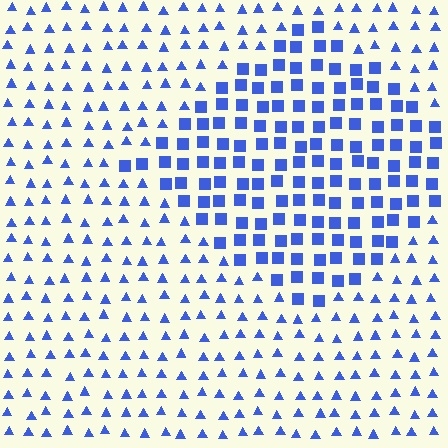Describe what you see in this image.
The image is filled with small blue elements arranged in a uniform grid. A diamond-shaped region contains squares, while the surrounding area contains triangles. The boundary is defined purely by the change in element shape.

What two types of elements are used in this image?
The image uses squares inside the diamond region and triangles outside it.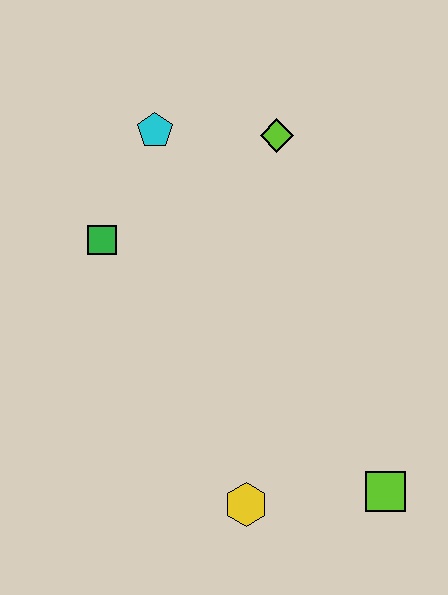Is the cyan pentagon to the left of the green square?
No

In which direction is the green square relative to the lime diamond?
The green square is to the left of the lime diamond.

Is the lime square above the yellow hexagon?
Yes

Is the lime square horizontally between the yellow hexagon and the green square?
No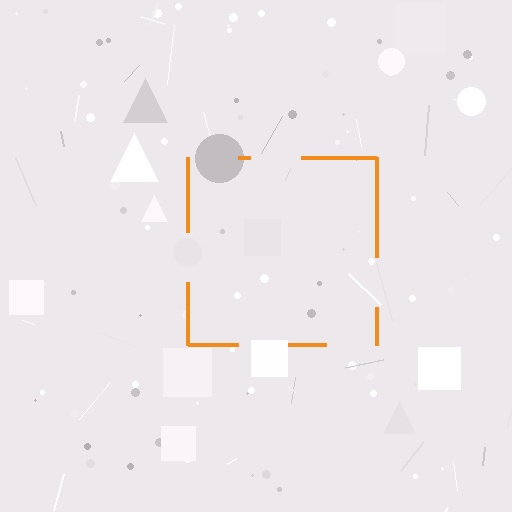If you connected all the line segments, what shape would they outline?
They would outline a square.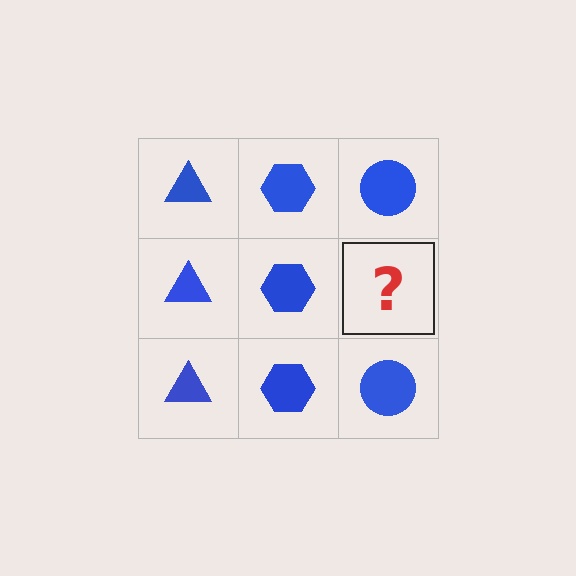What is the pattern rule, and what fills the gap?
The rule is that each column has a consistent shape. The gap should be filled with a blue circle.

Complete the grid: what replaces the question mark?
The question mark should be replaced with a blue circle.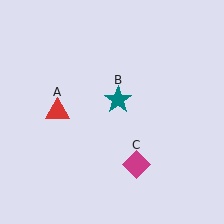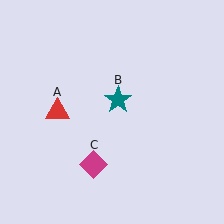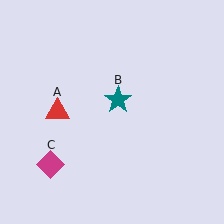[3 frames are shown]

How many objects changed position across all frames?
1 object changed position: magenta diamond (object C).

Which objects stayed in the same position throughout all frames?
Red triangle (object A) and teal star (object B) remained stationary.